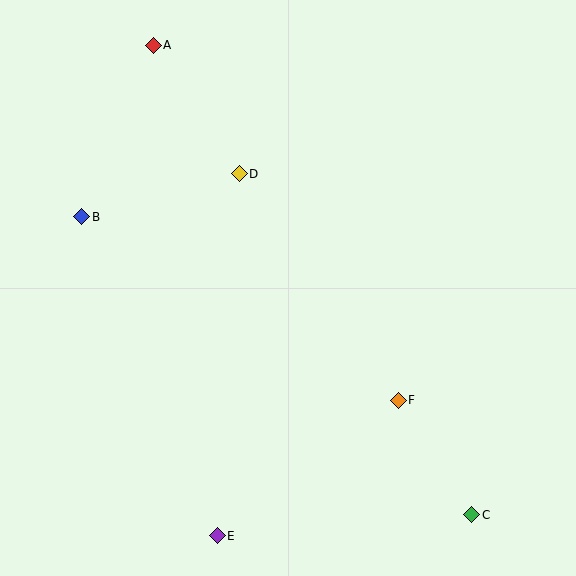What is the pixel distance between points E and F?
The distance between E and F is 226 pixels.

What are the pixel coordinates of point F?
Point F is at (398, 400).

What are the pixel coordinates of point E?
Point E is at (217, 536).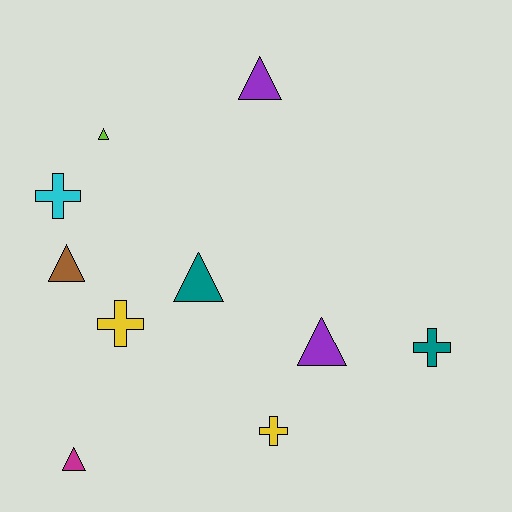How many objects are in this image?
There are 10 objects.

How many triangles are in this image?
There are 6 triangles.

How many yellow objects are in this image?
There are 2 yellow objects.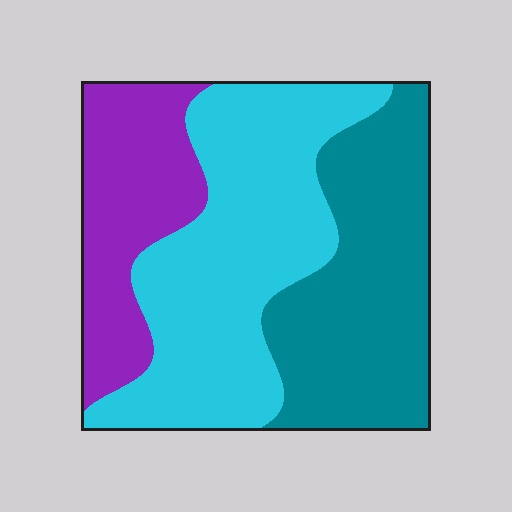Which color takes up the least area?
Purple, at roughly 25%.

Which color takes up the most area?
Cyan, at roughly 45%.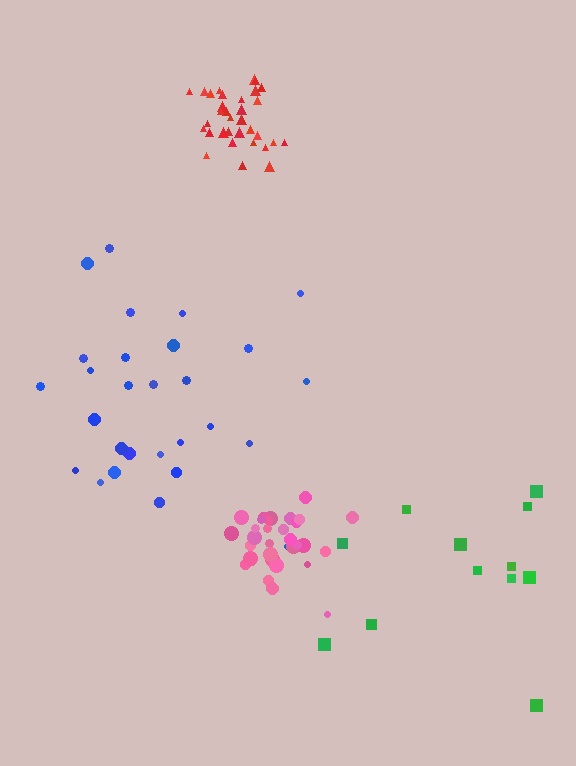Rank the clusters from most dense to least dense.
red, pink, blue, green.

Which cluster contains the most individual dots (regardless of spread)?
Red (34).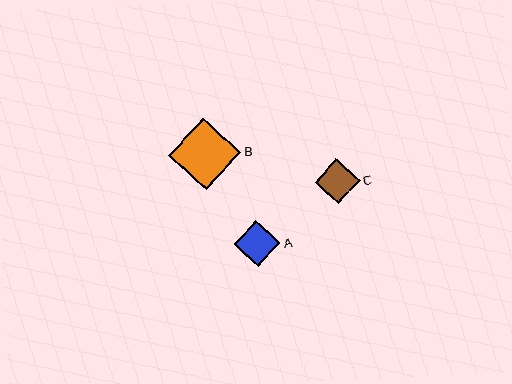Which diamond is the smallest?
Diamond C is the smallest with a size of approximately 44 pixels.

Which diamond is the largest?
Diamond B is the largest with a size of approximately 72 pixels.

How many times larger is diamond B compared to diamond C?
Diamond B is approximately 1.6 times the size of diamond C.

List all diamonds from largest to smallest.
From largest to smallest: B, A, C.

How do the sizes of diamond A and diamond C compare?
Diamond A and diamond C are approximately the same size.